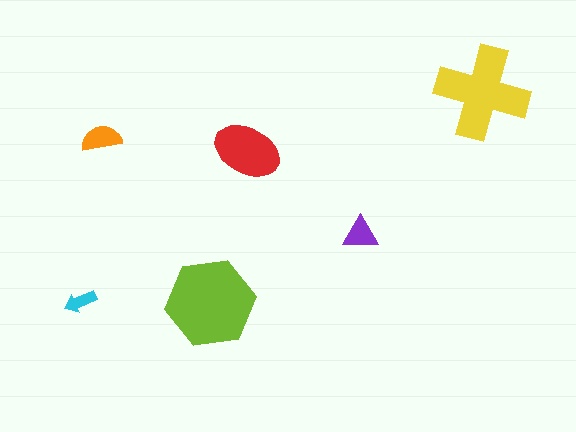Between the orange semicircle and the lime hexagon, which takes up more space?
The lime hexagon.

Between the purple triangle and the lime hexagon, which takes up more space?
The lime hexagon.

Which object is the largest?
The lime hexagon.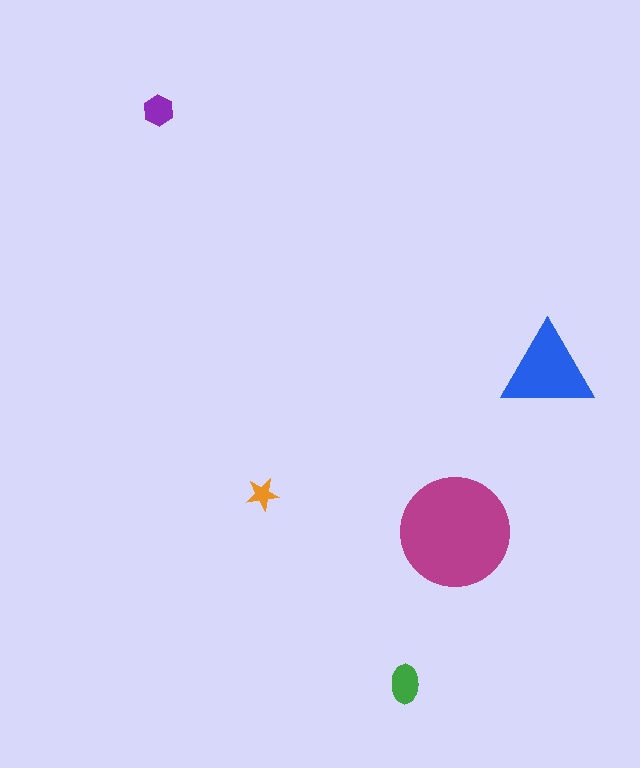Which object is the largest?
The magenta circle.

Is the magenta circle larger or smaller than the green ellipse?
Larger.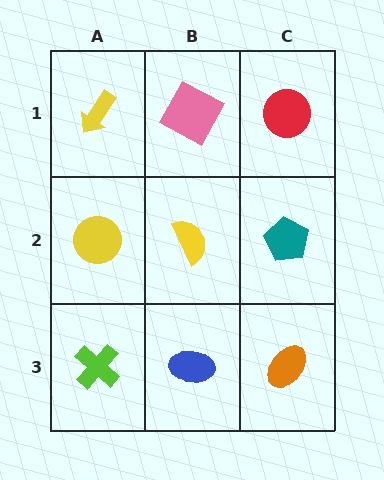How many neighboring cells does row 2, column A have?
3.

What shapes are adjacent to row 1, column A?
A yellow circle (row 2, column A), a pink square (row 1, column B).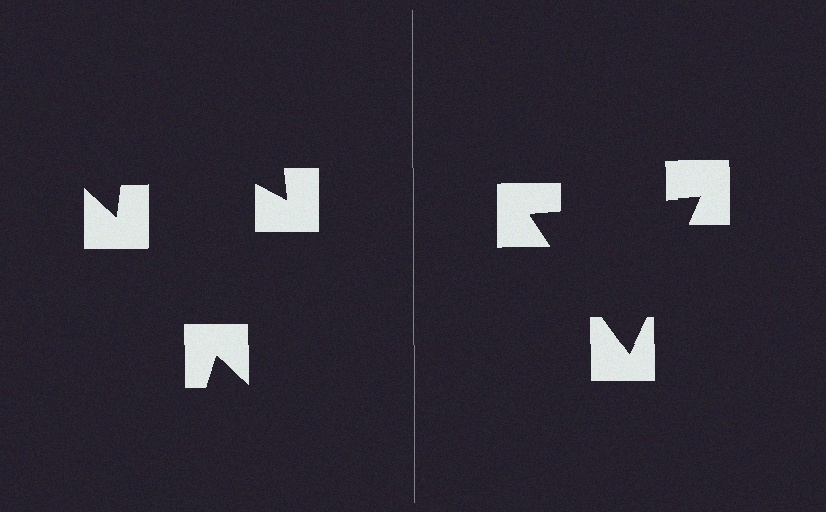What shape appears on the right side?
An illusory triangle.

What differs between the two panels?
The notched squares are positioned identically on both sides; only the wedge orientations differ. On the right they align to a triangle; on the left they are misaligned.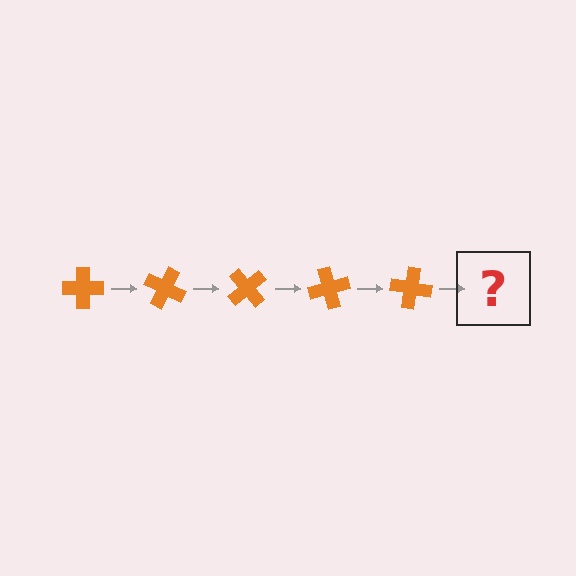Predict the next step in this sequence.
The next step is an orange cross rotated 125 degrees.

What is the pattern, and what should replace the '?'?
The pattern is that the cross rotates 25 degrees each step. The '?' should be an orange cross rotated 125 degrees.